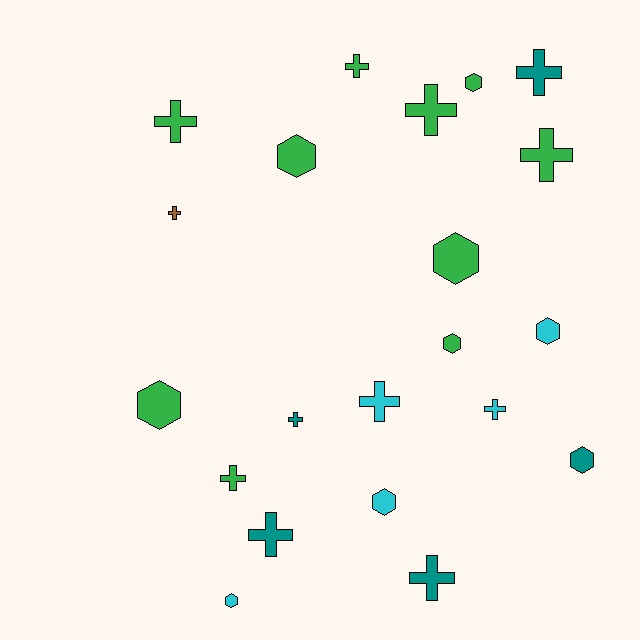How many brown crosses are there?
There is 1 brown cross.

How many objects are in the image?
There are 21 objects.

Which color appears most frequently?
Green, with 10 objects.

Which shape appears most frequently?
Cross, with 12 objects.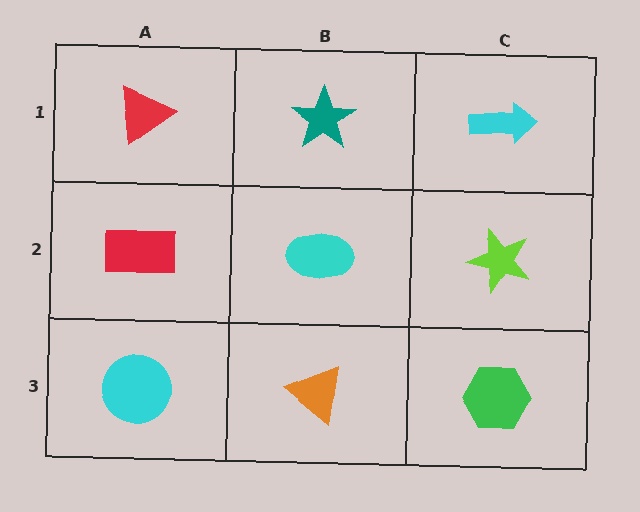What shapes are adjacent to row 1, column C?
A lime star (row 2, column C), a teal star (row 1, column B).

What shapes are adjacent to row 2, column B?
A teal star (row 1, column B), an orange triangle (row 3, column B), a red rectangle (row 2, column A), a lime star (row 2, column C).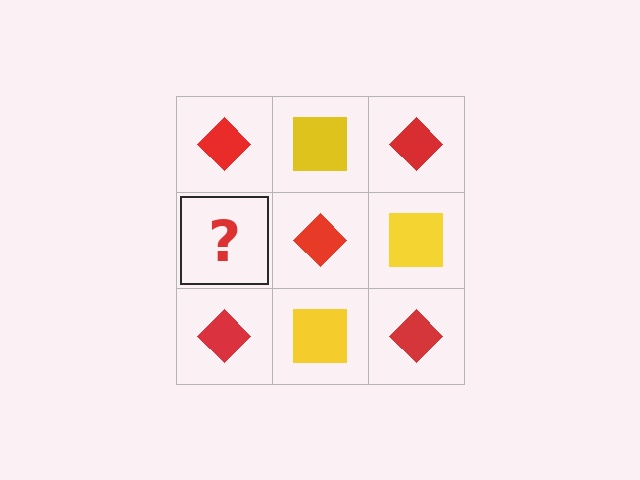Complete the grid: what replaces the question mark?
The question mark should be replaced with a yellow square.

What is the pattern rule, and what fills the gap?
The rule is that it alternates red diamond and yellow square in a checkerboard pattern. The gap should be filled with a yellow square.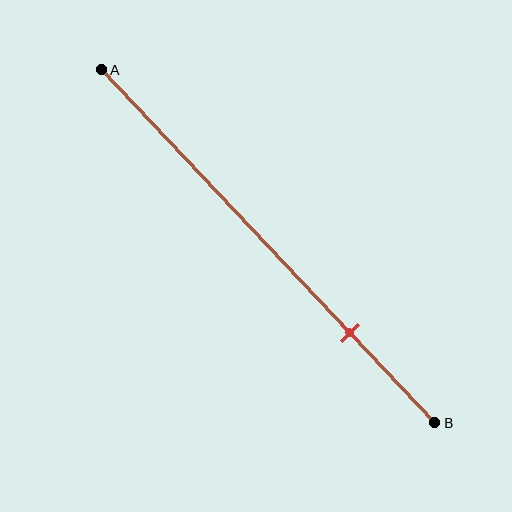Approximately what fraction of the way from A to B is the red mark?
The red mark is approximately 75% of the way from A to B.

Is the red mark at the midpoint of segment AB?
No, the mark is at about 75% from A, not at the 50% midpoint.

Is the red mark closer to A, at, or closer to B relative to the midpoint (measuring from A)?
The red mark is closer to point B than the midpoint of segment AB.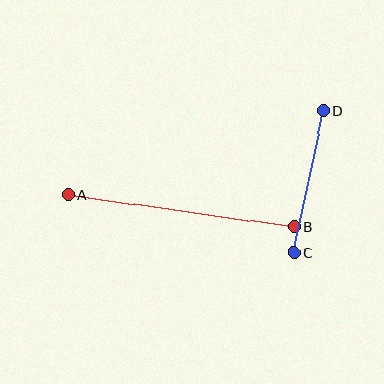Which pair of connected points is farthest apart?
Points A and B are farthest apart.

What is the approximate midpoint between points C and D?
The midpoint is at approximately (309, 182) pixels.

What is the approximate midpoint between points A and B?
The midpoint is at approximately (181, 211) pixels.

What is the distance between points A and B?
The distance is approximately 228 pixels.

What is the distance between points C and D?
The distance is approximately 145 pixels.